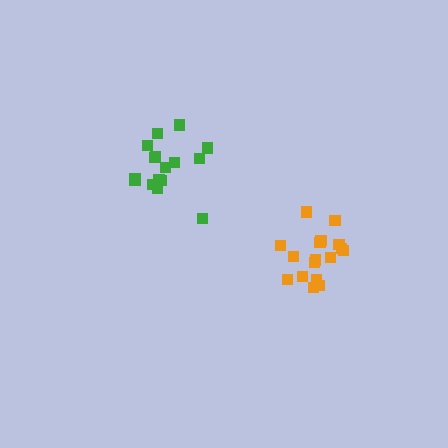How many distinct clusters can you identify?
There are 2 distinct clusters.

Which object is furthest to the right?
The orange cluster is rightmost.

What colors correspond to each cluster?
The clusters are colored: orange, green.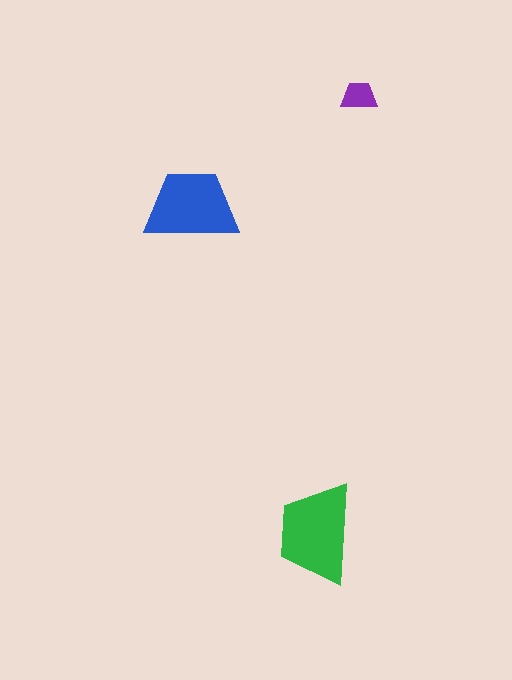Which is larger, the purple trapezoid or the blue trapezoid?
The blue one.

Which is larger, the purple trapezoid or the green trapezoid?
The green one.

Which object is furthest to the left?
The blue trapezoid is leftmost.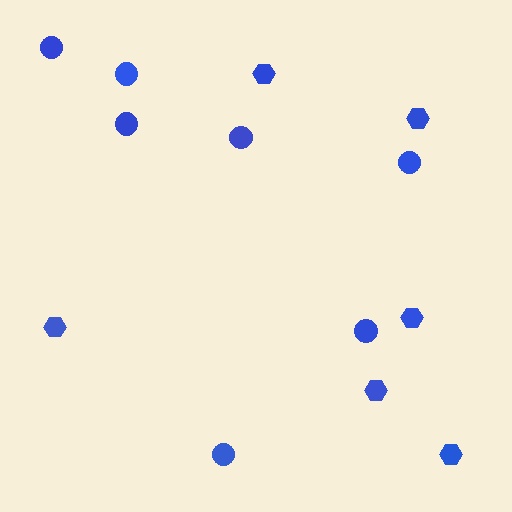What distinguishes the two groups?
There are 2 groups: one group of circles (7) and one group of hexagons (6).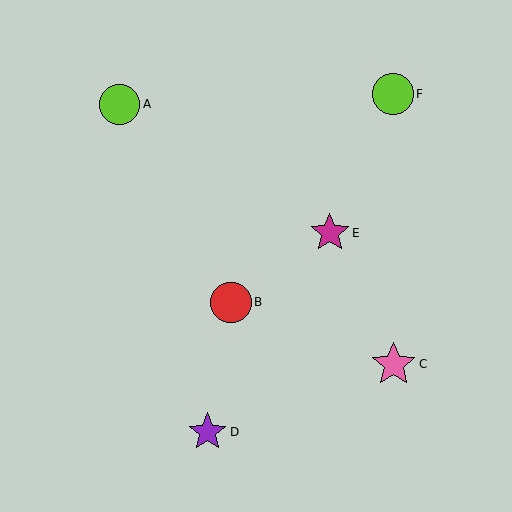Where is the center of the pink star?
The center of the pink star is at (394, 364).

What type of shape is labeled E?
Shape E is a magenta star.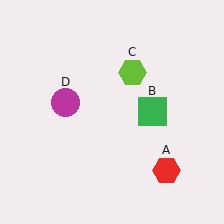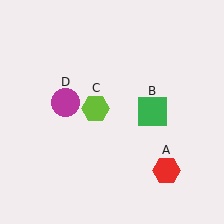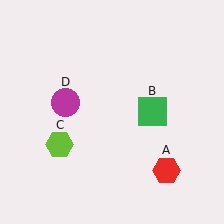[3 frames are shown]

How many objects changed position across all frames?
1 object changed position: lime hexagon (object C).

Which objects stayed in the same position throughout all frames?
Red hexagon (object A) and green square (object B) and magenta circle (object D) remained stationary.